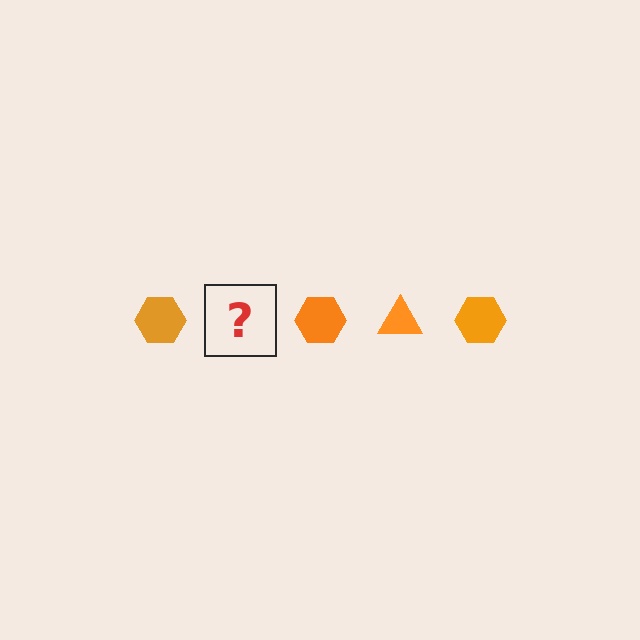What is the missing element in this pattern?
The missing element is an orange triangle.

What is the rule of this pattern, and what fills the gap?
The rule is that the pattern cycles through hexagon, triangle shapes in orange. The gap should be filled with an orange triangle.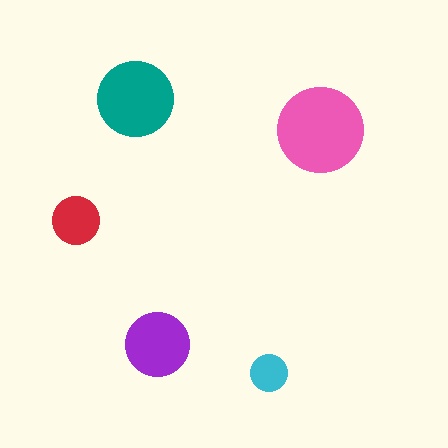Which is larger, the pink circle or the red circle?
The pink one.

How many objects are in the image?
There are 5 objects in the image.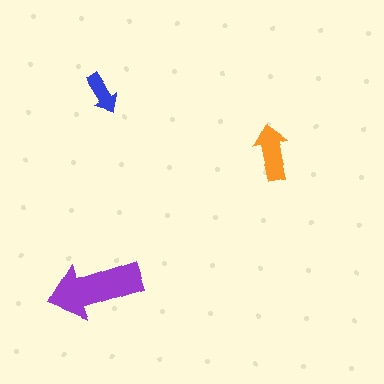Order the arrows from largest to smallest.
the purple one, the orange one, the blue one.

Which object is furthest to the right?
The orange arrow is rightmost.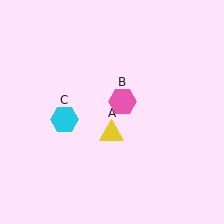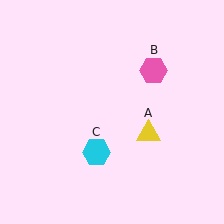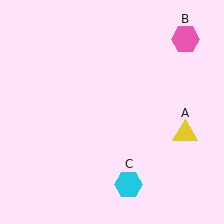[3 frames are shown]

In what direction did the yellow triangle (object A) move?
The yellow triangle (object A) moved right.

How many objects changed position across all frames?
3 objects changed position: yellow triangle (object A), pink hexagon (object B), cyan hexagon (object C).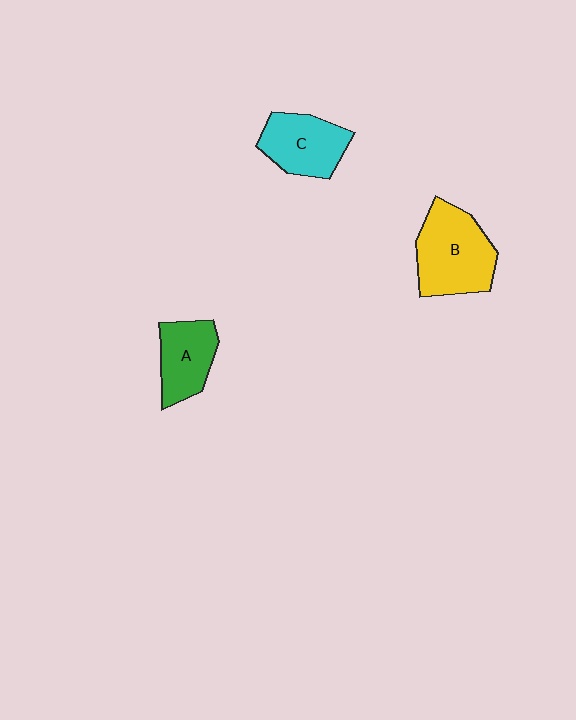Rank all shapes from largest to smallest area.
From largest to smallest: B (yellow), C (cyan), A (green).